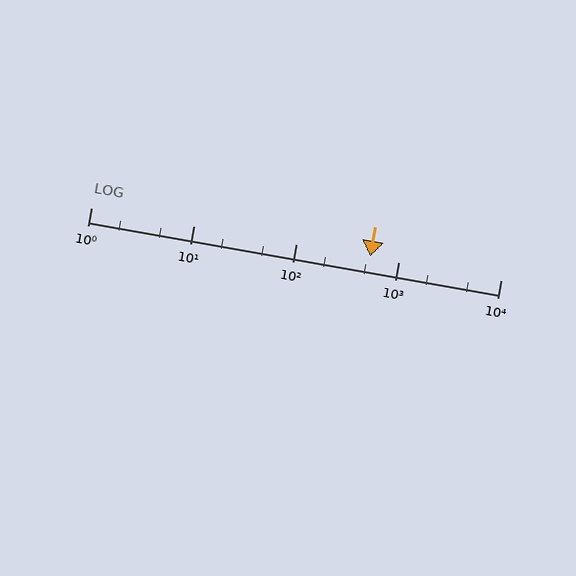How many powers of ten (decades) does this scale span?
The scale spans 4 decades, from 1 to 10000.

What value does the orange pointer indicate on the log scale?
The pointer indicates approximately 530.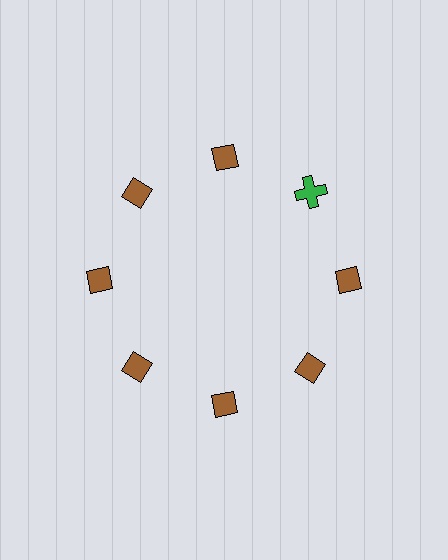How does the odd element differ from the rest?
It differs in both color (green instead of brown) and shape (cross instead of diamond).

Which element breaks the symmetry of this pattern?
The green cross at roughly the 2 o'clock position breaks the symmetry. All other shapes are brown diamonds.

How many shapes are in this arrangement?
There are 8 shapes arranged in a ring pattern.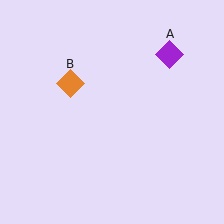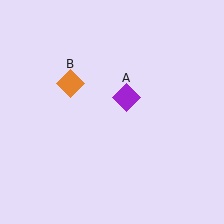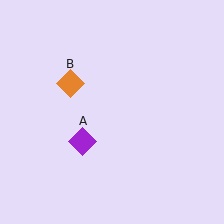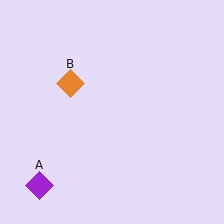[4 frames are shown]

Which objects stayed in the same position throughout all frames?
Orange diamond (object B) remained stationary.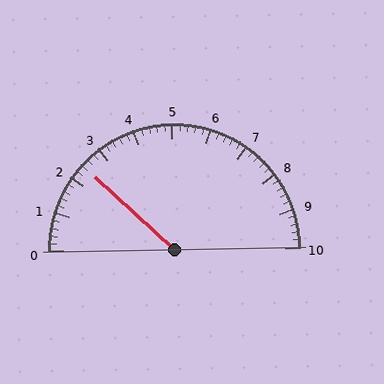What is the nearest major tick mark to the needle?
The nearest major tick mark is 2.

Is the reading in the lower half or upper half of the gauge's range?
The reading is in the lower half of the range (0 to 10).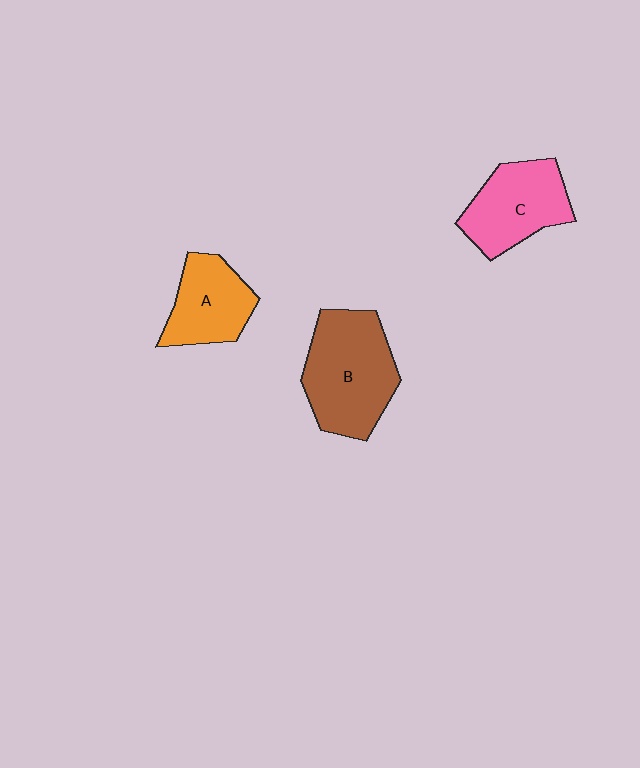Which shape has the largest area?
Shape B (brown).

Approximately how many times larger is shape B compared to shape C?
Approximately 1.3 times.